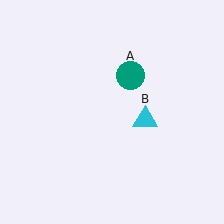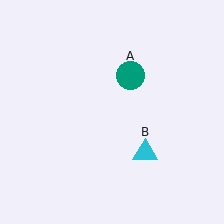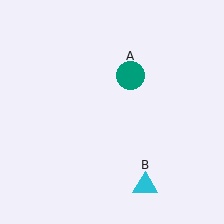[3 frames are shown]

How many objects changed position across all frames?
1 object changed position: cyan triangle (object B).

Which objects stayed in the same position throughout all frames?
Teal circle (object A) remained stationary.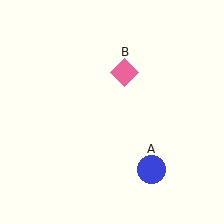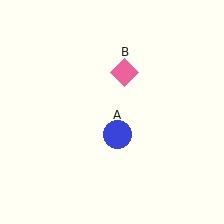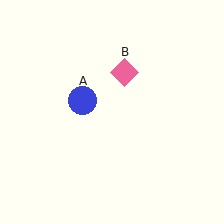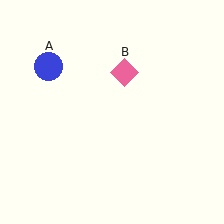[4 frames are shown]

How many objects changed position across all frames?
1 object changed position: blue circle (object A).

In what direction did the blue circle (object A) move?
The blue circle (object A) moved up and to the left.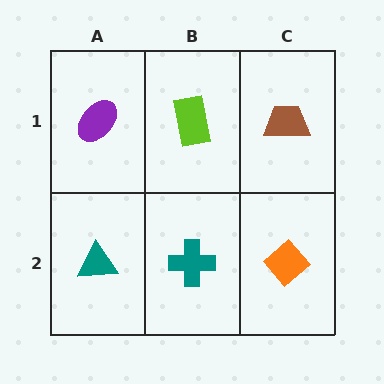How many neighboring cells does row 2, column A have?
2.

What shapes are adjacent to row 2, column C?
A brown trapezoid (row 1, column C), a teal cross (row 2, column B).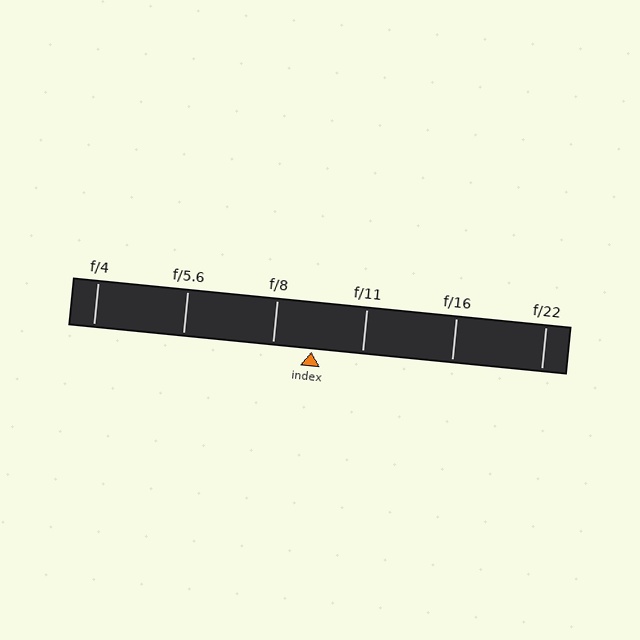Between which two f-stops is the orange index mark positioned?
The index mark is between f/8 and f/11.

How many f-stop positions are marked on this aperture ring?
There are 6 f-stop positions marked.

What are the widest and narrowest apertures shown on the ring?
The widest aperture shown is f/4 and the narrowest is f/22.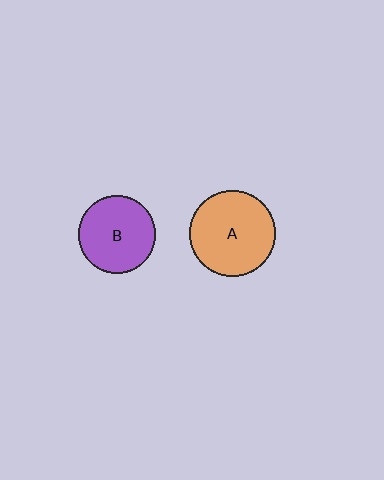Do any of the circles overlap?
No, none of the circles overlap.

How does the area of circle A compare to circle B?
Approximately 1.3 times.